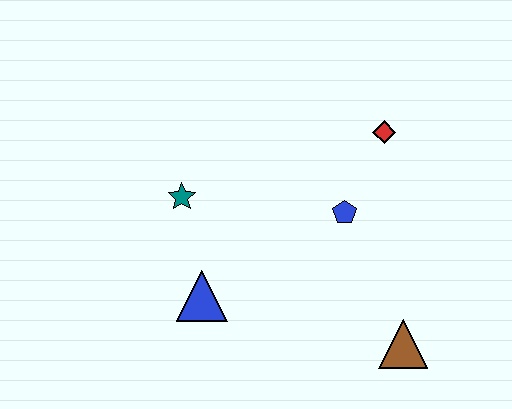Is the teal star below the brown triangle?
No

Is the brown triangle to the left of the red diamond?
No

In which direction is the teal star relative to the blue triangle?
The teal star is above the blue triangle.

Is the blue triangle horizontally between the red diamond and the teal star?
Yes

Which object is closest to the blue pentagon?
The red diamond is closest to the blue pentagon.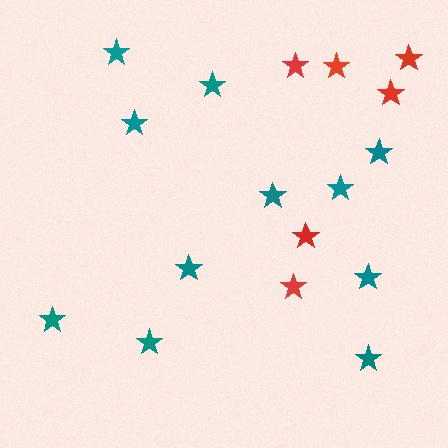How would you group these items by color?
There are 2 groups: one group of red stars (6) and one group of teal stars (11).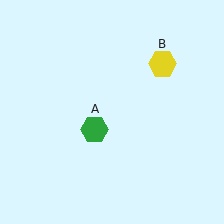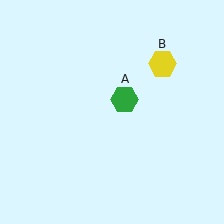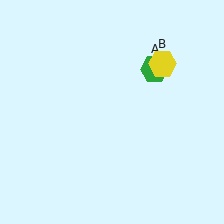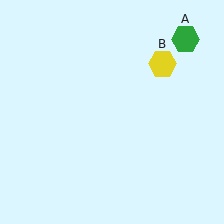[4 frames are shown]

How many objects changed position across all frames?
1 object changed position: green hexagon (object A).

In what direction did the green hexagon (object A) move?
The green hexagon (object A) moved up and to the right.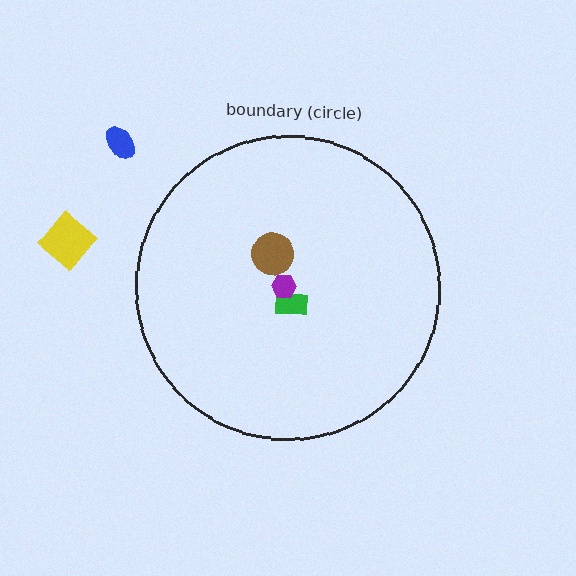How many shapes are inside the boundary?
3 inside, 2 outside.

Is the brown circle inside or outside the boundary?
Inside.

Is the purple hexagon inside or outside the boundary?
Inside.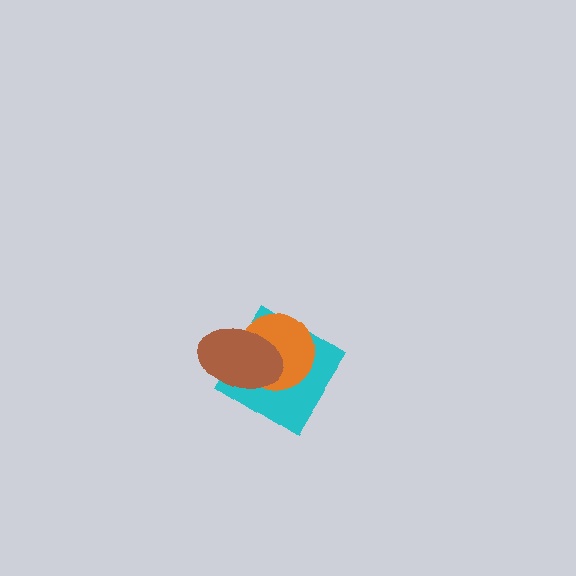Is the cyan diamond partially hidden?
Yes, it is partially covered by another shape.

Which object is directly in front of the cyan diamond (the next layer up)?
The orange circle is directly in front of the cyan diamond.